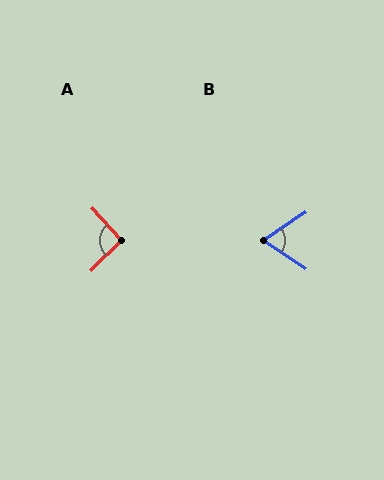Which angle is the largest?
A, at approximately 93 degrees.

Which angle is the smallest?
B, at approximately 68 degrees.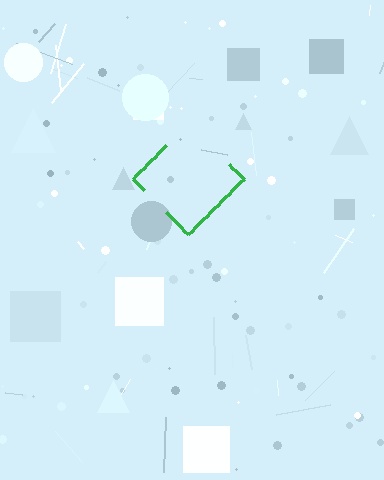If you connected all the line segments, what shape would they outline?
They would outline a diamond.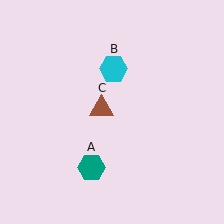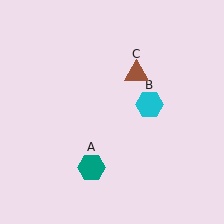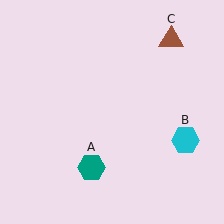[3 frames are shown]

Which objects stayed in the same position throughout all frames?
Teal hexagon (object A) remained stationary.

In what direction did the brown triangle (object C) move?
The brown triangle (object C) moved up and to the right.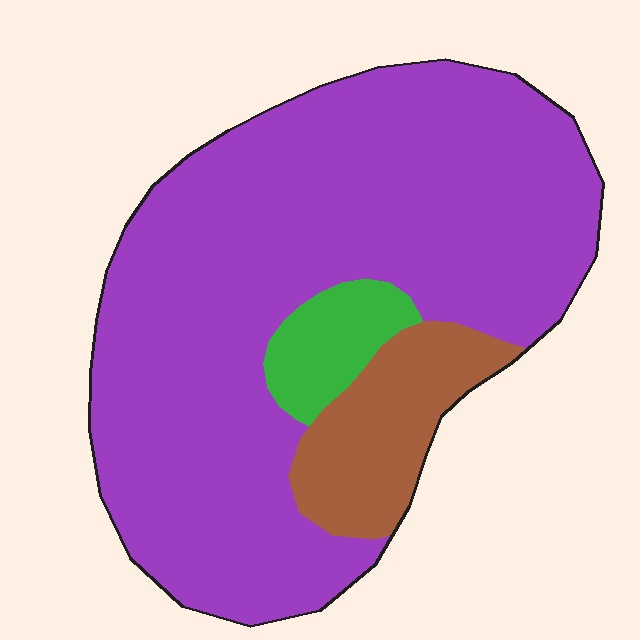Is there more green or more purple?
Purple.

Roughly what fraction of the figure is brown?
Brown covers 13% of the figure.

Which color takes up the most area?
Purple, at roughly 80%.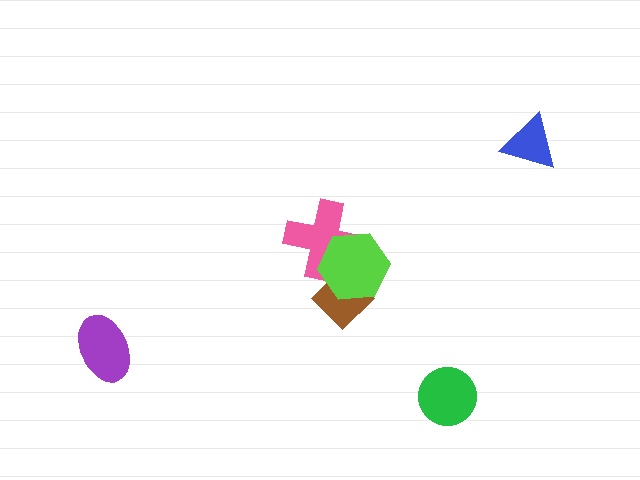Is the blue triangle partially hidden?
No, no other shape covers it.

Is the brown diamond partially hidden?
Yes, it is partially covered by another shape.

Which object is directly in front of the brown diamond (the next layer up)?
The pink cross is directly in front of the brown diamond.